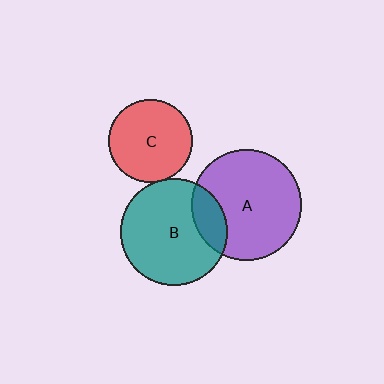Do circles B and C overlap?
Yes.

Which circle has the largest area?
Circle A (purple).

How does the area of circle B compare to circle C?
Approximately 1.7 times.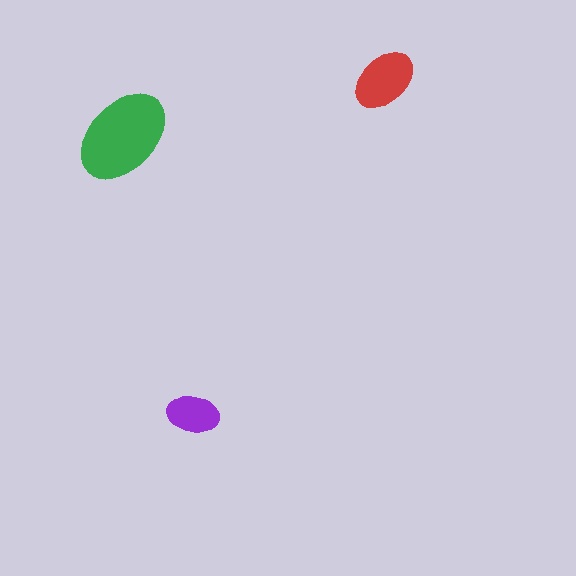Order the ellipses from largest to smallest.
the green one, the red one, the purple one.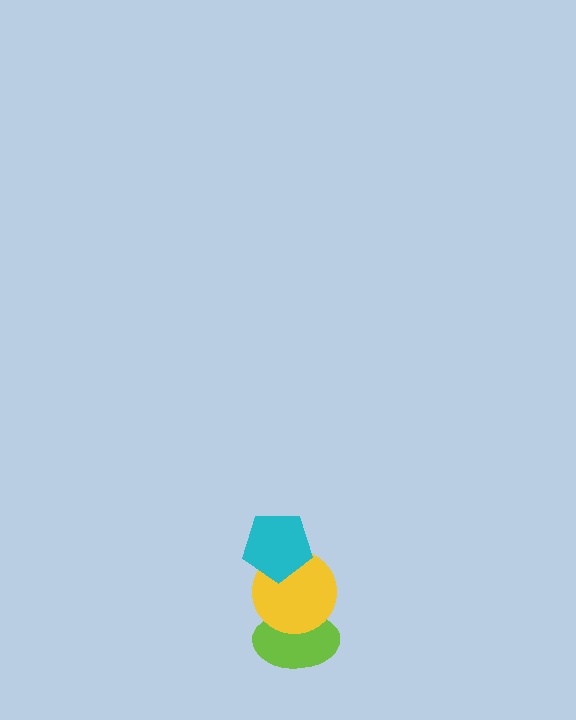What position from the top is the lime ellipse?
The lime ellipse is 3rd from the top.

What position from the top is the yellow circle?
The yellow circle is 2nd from the top.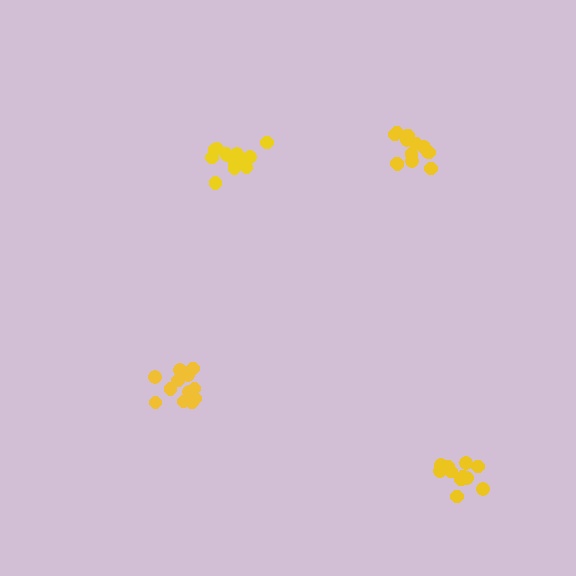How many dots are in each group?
Group 1: 13 dots, Group 2: 13 dots, Group 3: 11 dots, Group 4: 13 dots (50 total).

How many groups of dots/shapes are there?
There are 4 groups.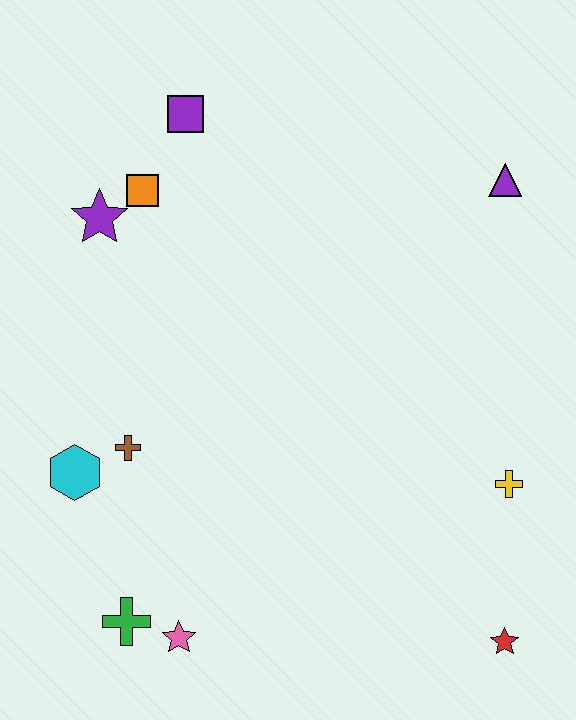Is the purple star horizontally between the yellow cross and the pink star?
No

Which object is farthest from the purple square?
The red star is farthest from the purple square.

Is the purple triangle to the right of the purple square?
Yes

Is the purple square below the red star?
No